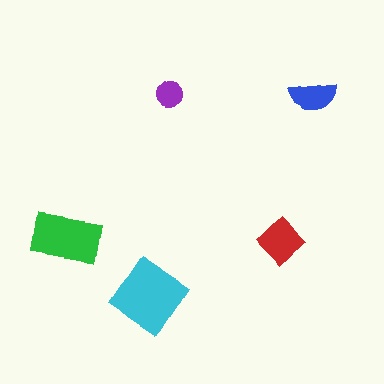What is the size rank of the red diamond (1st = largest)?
3rd.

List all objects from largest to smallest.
The cyan diamond, the green rectangle, the red diamond, the blue semicircle, the purple circle.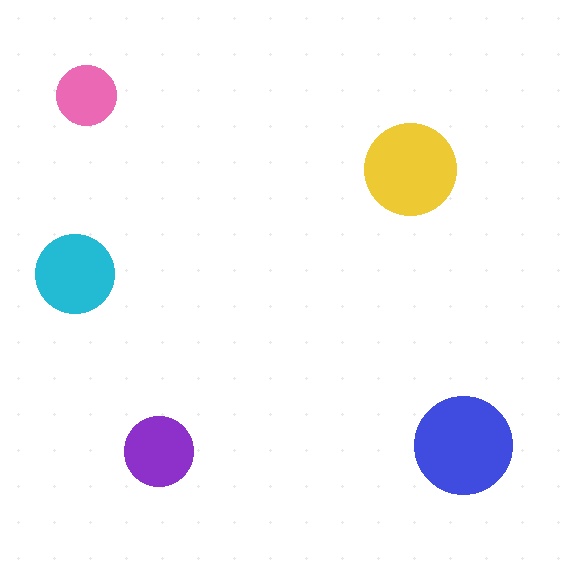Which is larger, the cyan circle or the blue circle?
The blue one.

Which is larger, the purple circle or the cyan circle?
The cyan one.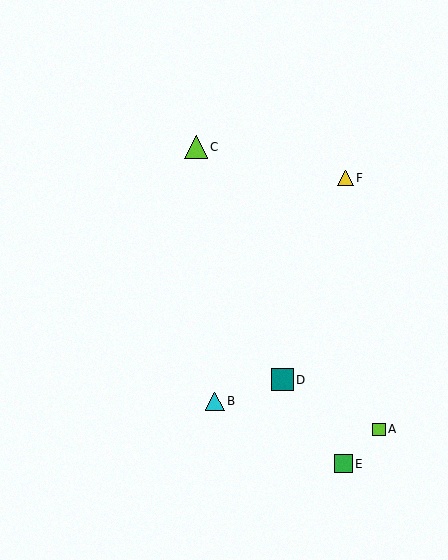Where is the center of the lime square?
The center of the lime square is at (379, 429).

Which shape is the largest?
The lime triangle (labeled C) is the largest.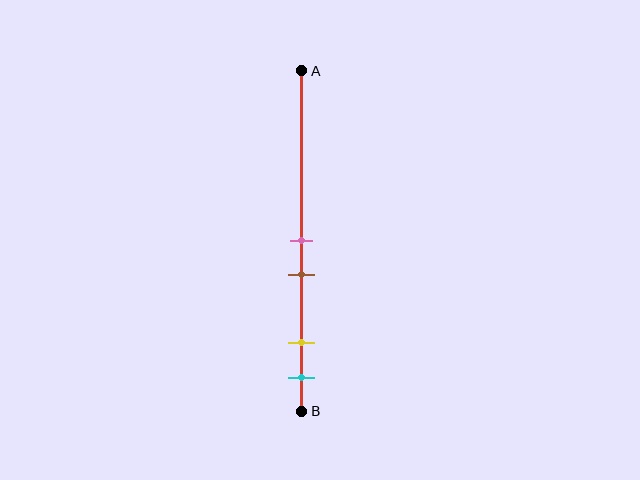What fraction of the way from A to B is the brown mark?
The brown mark is approximately 60% (0.6) of the way from A to B.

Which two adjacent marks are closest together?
The pink and brown marks are the closest adjacent pair.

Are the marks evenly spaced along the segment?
No, the marks are not evenly spaced.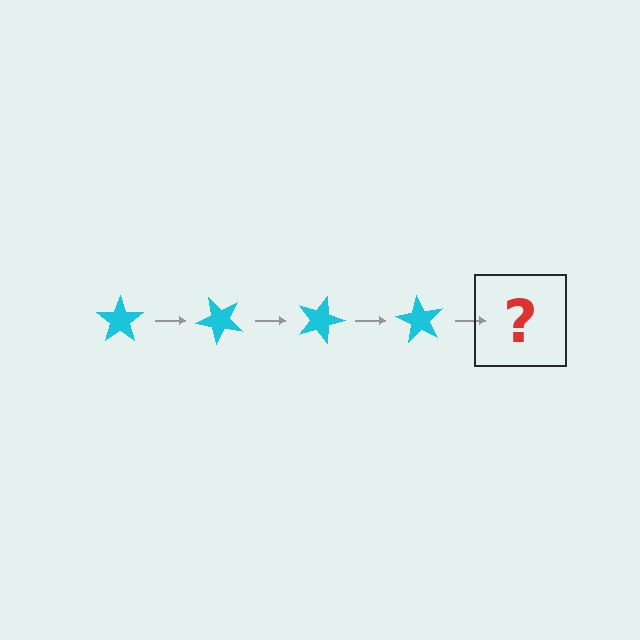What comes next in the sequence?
The next element should be a cyan star rotated 180 degrees.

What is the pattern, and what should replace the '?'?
The pattern is that the star rotates 45 degrees each step. The '?' should be a cyan star rotated 180 degrees.